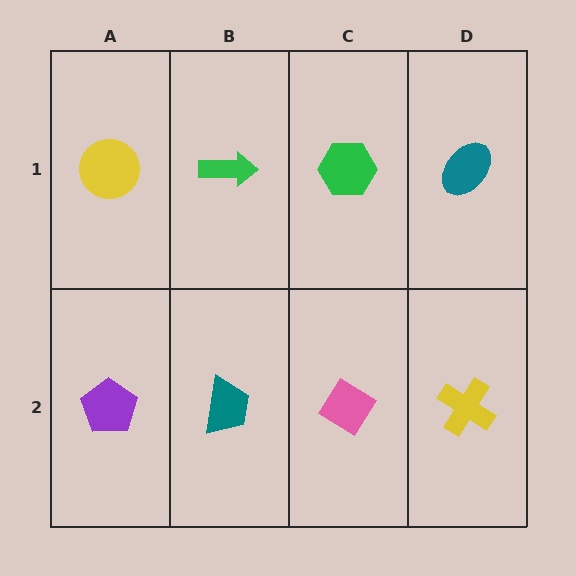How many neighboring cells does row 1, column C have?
3.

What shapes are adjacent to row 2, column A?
A yellow circle (row 1, column A), a teal trapezoid (row 2, column B).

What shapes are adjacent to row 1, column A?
A purple pentagon (row 2, column A), a green arrow (row 1, column B).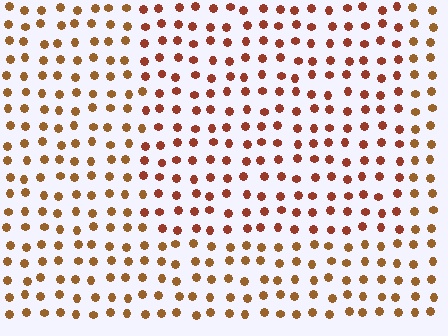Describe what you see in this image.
The image is filled with small brown elements in a uniform arrangement. A rectangle-shaped region is visible where the elements are tinted to a slightly different hue, forming a subtle color boundary.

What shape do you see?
I see a rectangle.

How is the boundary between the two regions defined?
The boundary is defined purely by a slight shift in hue (about 23 degrees). Spacing, size, and orientation are identical on both sides.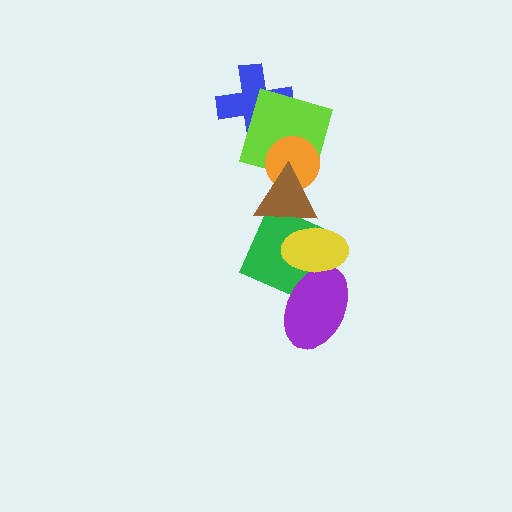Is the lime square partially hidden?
Yes, it is partially covered by another shape.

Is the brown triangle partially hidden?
Yes, it is partially covered by another shape.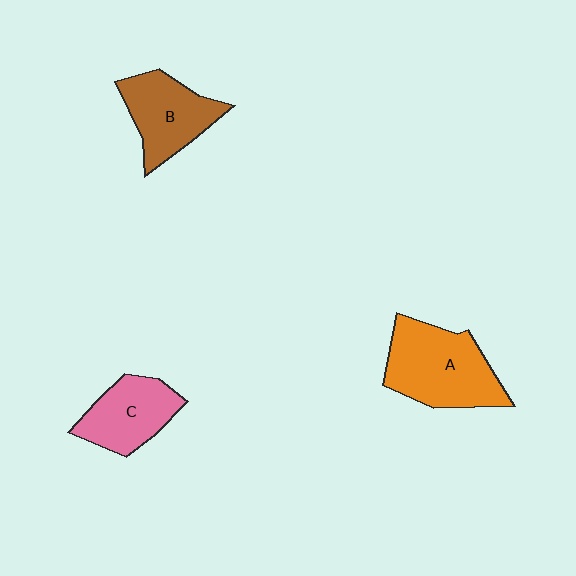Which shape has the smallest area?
Shape C (pink).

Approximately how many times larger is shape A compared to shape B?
Approximately 1.3 times.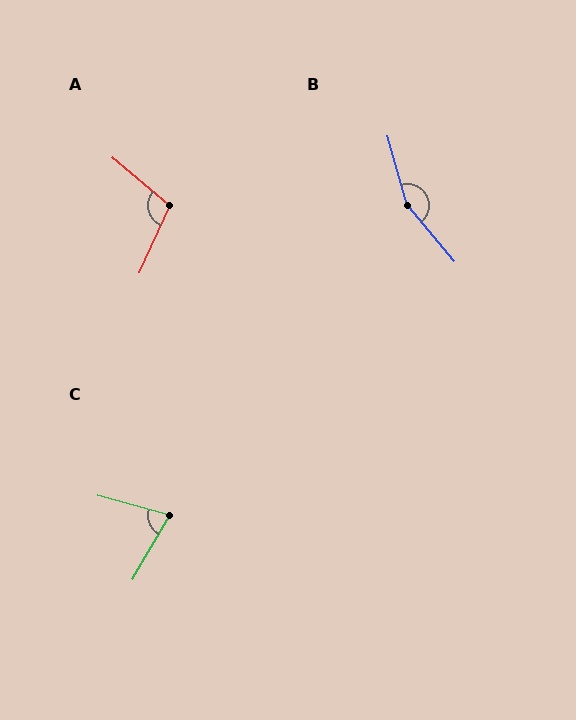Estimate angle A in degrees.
Approximately 106 degrees.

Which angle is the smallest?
C, at approximately 75 degrees.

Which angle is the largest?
B, at approximately 156 degrees.